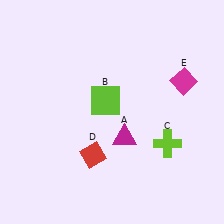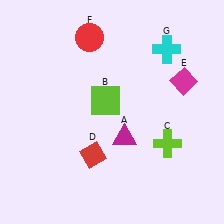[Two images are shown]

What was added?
A red circle (F), a cyan cross (G) were added in Image 2.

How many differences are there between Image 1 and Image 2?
There are 2 differences between the two images.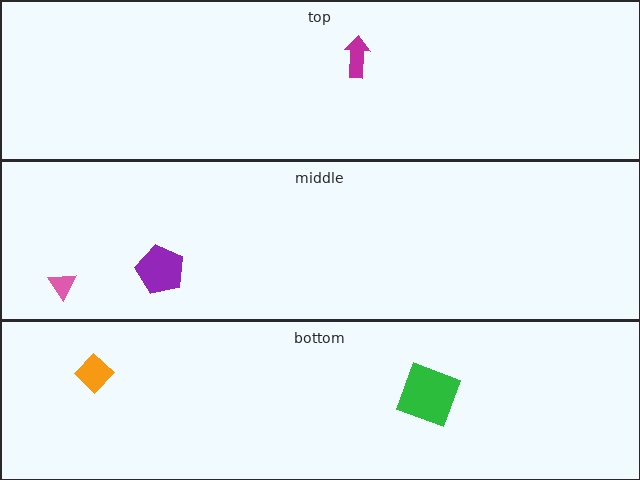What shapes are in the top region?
The magenta arrow.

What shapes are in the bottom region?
The orange diamond, the green square.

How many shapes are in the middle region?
2.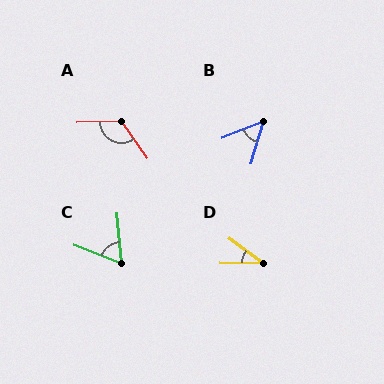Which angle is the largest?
A, at approximately 123 degrees.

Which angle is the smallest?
D, at approximately 35 degrees.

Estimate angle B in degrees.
Approximately 51 degrees.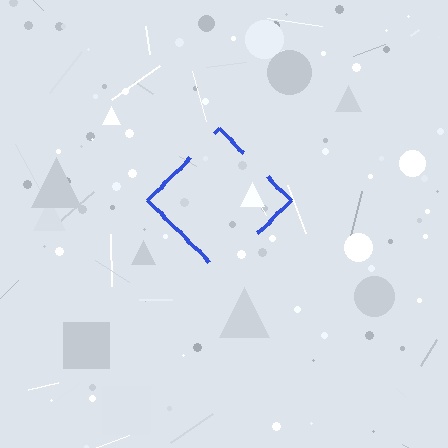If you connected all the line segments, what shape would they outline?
They would outline a diamond.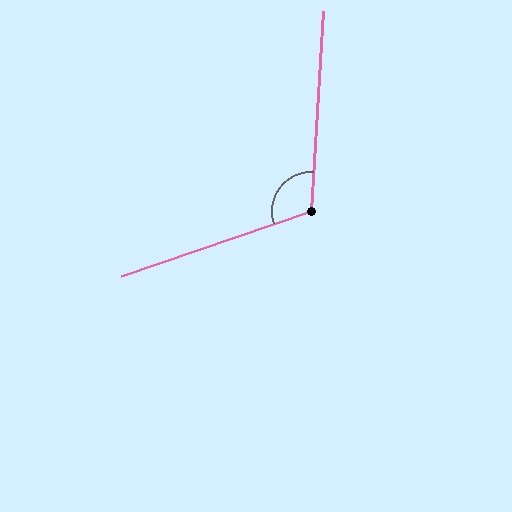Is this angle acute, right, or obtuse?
It is obtuse.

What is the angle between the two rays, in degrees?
Approximately 112 degrees.